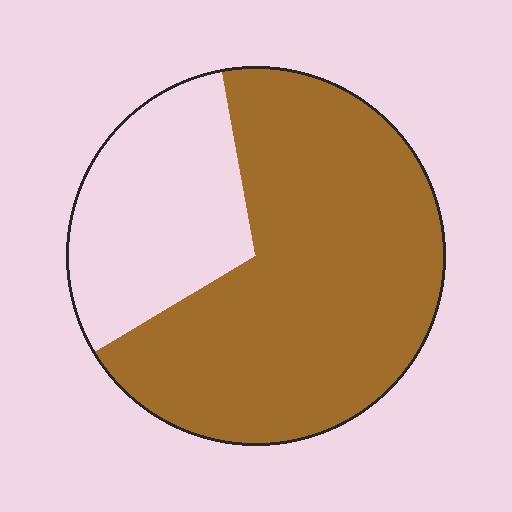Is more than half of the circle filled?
Yes.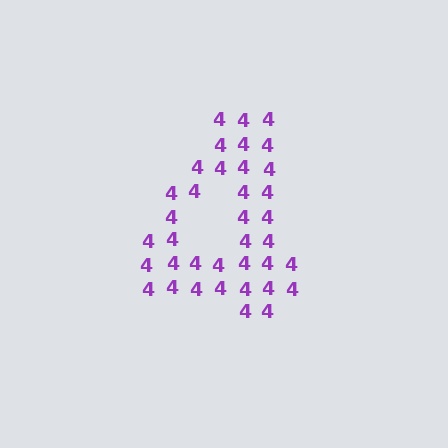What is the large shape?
The large shape is the digit 4.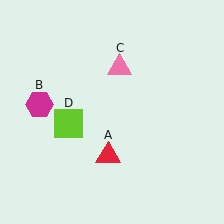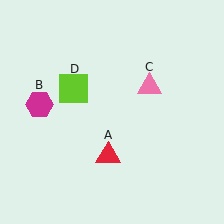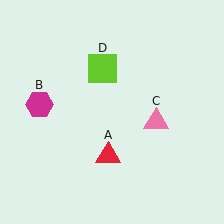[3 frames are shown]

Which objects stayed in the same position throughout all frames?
Red triangle (object A) and magenta hexagon (object B) remained stationary.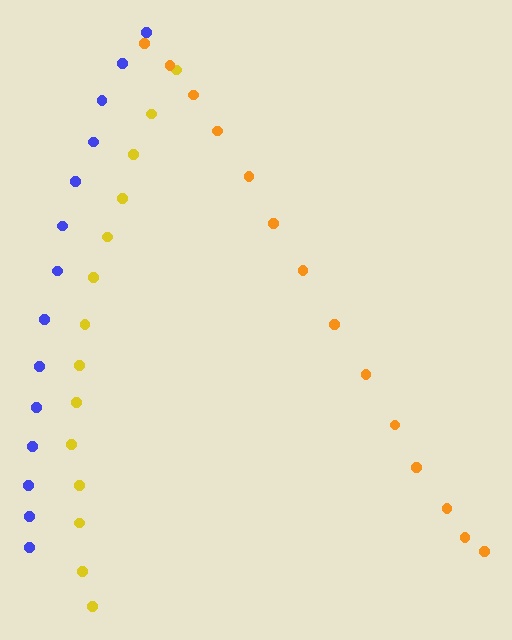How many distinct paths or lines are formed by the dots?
There are 3 distinct paths.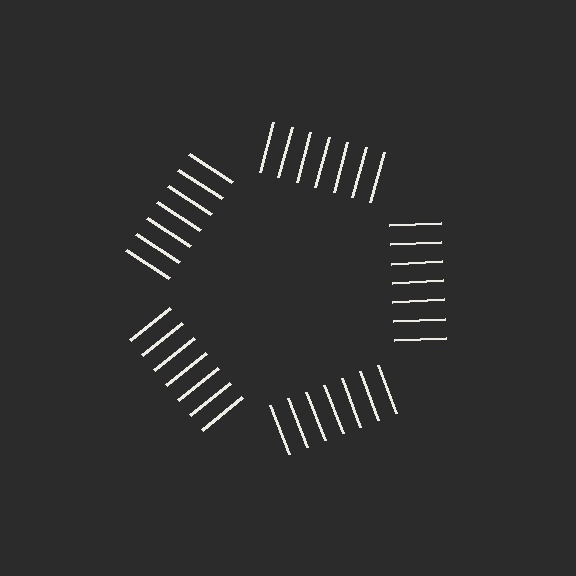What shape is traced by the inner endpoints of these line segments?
An illusory pentagon — the line segments terminate on its edges but no continuous stroke is drawn.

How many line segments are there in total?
35 — 7 along each of the 5 edges.